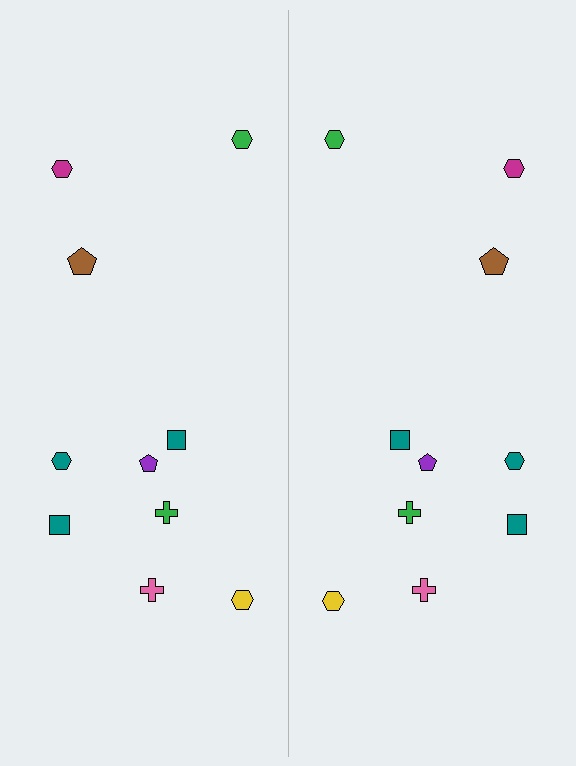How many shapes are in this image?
There are 20 shapes in this image.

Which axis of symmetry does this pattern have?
The pattern has a vertical axis of symmetry running through the center of the image.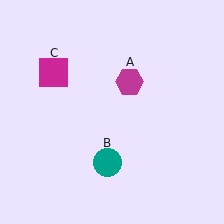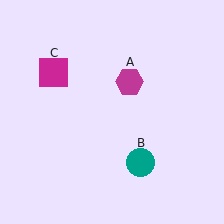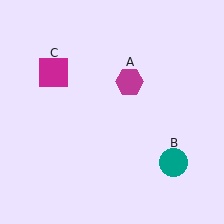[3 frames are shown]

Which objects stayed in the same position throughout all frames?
Magenta hexagon (object A) and magenta square (object C) remained stationary.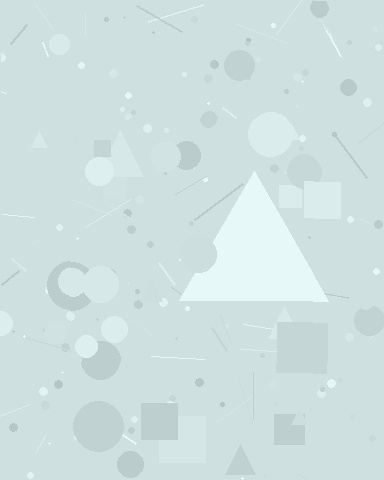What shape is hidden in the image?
A triangle is hidden in the image.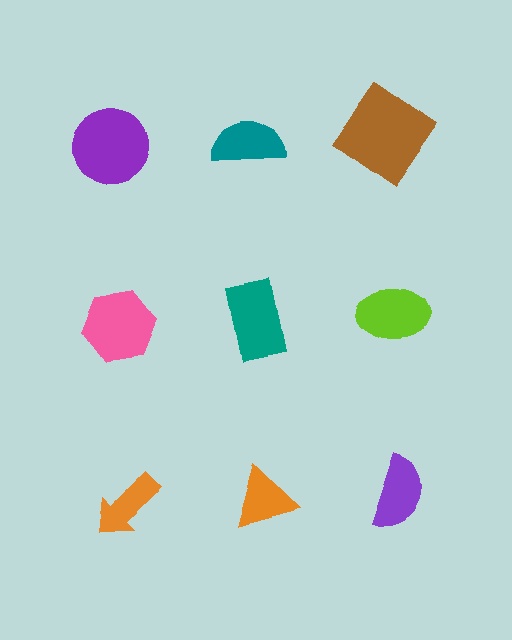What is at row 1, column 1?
A purple circle.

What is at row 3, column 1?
An orange arrow.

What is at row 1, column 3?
A brown diamond.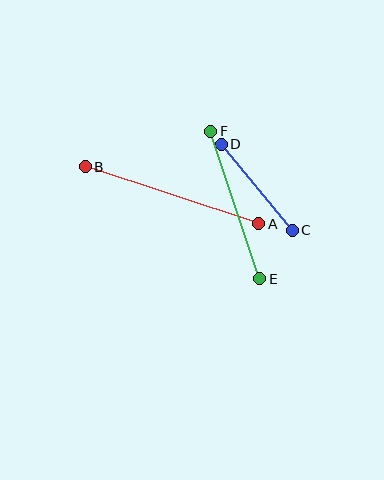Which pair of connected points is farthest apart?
Points A and B are farthest apart.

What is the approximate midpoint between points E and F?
The midpoint is at approximately (235, 205) pixels.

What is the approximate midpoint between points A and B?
The midpoint is at approximately (172, 195) pixels.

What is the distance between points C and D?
The distance is approximately 111 pixels.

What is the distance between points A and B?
The distance is approximately 182 pixels.